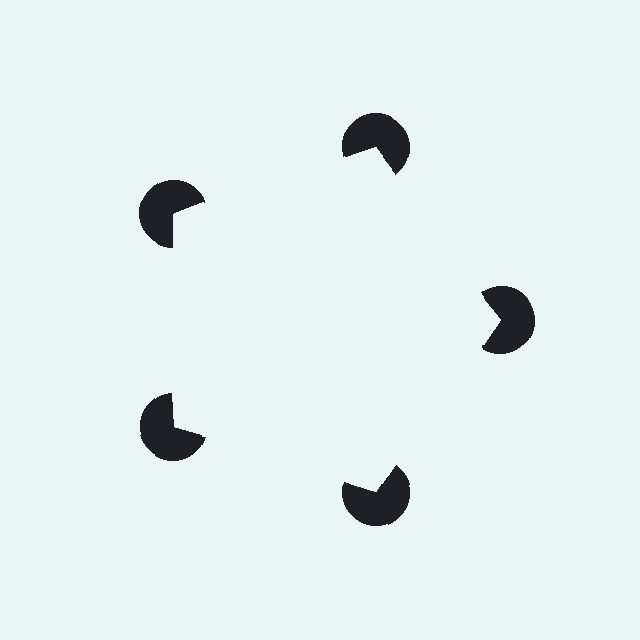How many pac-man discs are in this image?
There are 5 — one at each vertex of the illusory pentagon.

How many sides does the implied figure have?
5 sides.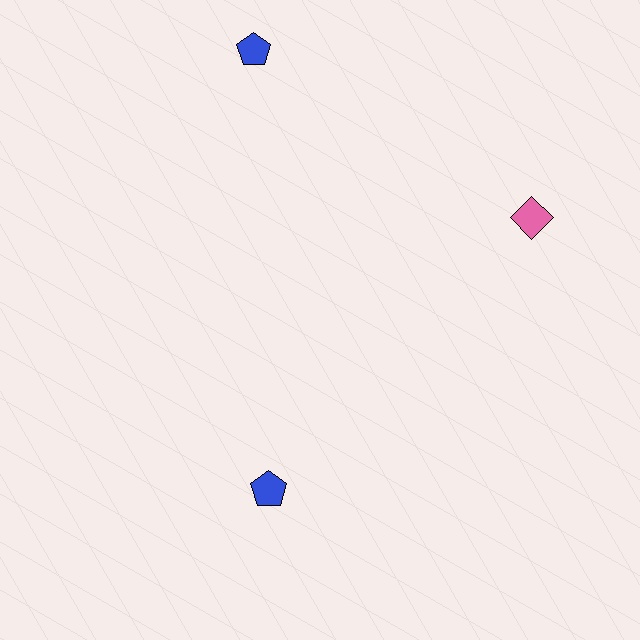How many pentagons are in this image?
There are 2 pentagons.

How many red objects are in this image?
There are no red objects.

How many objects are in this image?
There are 3 objects.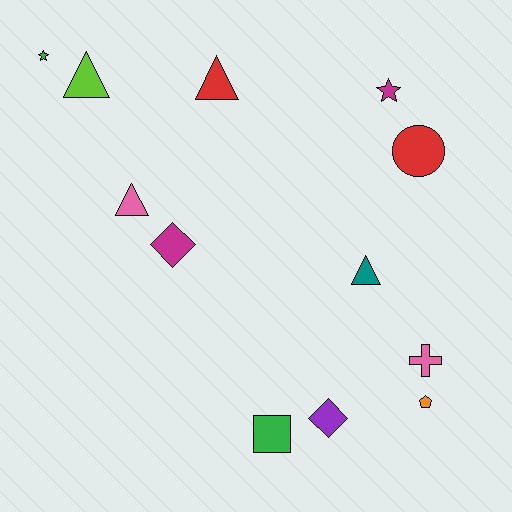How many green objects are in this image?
There are 2 green objects.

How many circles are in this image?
There is 1 circle.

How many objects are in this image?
There are 12 objects.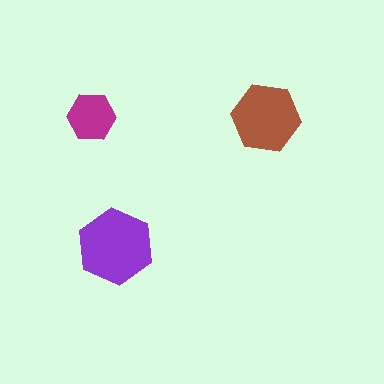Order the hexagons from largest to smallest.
the purple one, the brown one, the magenta one.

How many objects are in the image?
There are 3 objects in the image.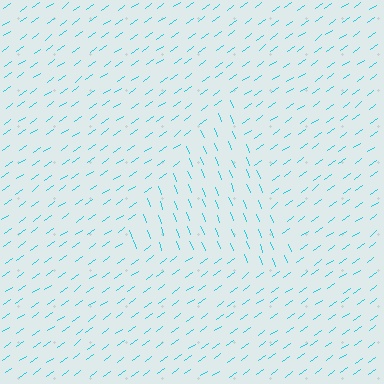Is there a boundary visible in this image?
Yes, there is a texture boundary formed by a change in line orientation.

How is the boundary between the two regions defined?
The boundary is defined purely by a change in line orientation (approximately 76 degrees difference). All lines are the same color and thickness.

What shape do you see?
I see a triangle.